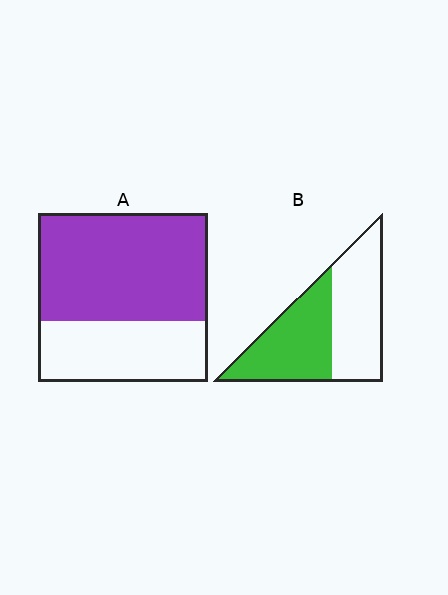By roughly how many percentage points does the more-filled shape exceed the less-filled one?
By roughly 15 percentage points (A over B).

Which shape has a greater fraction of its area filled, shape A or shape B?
Shape A.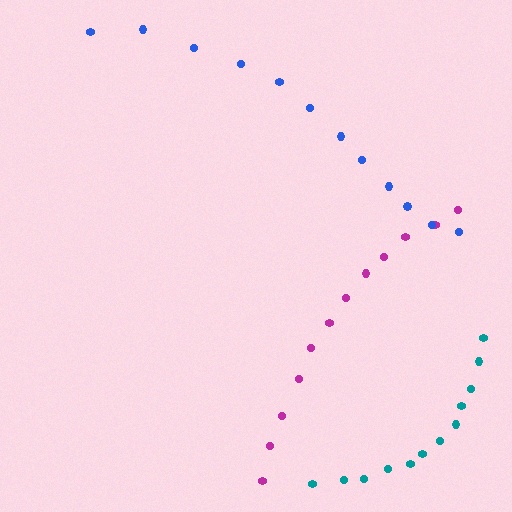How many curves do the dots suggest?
There are 3 distinct paths.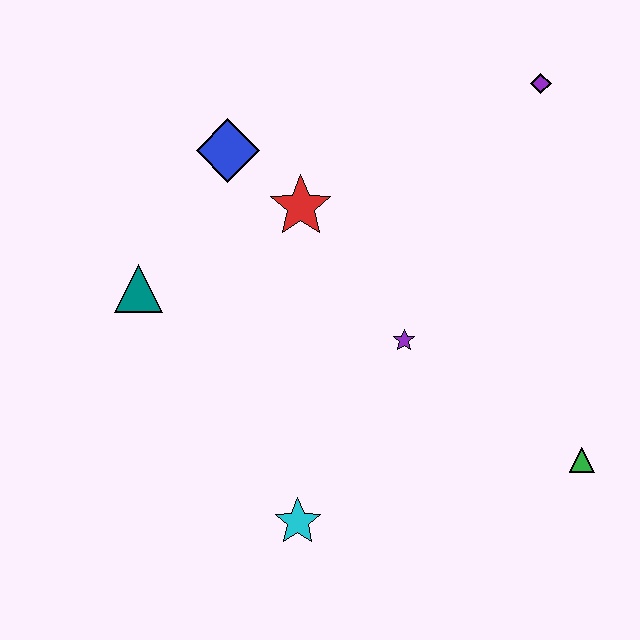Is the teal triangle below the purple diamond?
Yes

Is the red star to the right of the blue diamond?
Yes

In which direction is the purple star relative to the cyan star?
The purple star is above the cyan star.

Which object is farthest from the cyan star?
The purple diamond is farthest from the cyan star.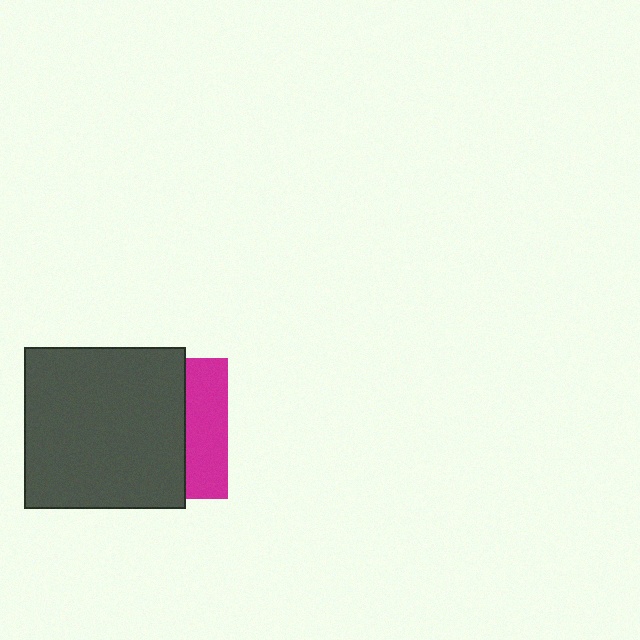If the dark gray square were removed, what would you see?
You would see the complete magenta square.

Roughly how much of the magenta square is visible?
A small part of it is visible (roughly 30%).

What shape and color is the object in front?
The object in front is a dark gray square.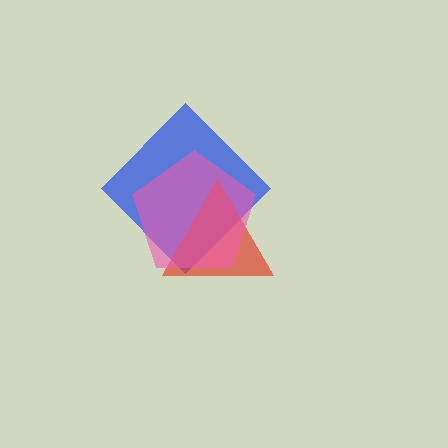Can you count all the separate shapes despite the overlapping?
Yes, there are 3 separate shapes.